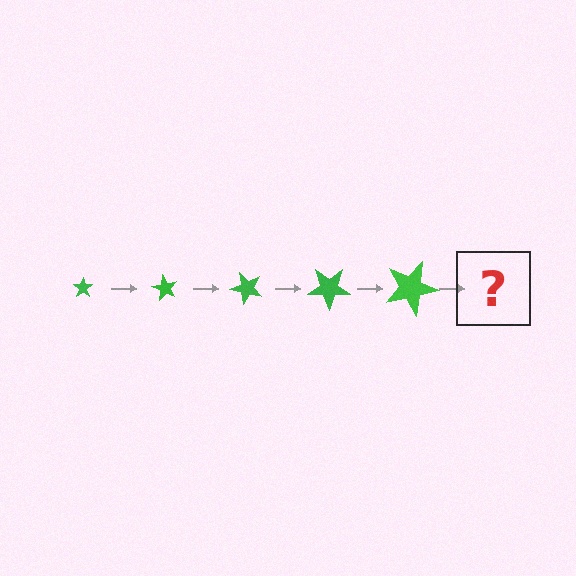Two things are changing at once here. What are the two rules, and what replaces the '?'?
The two rules are that the star grows larger each step and it rotates 60 degrees each step. The '?' should be a star, larger than the previous one and rotated 300 degrees from the start.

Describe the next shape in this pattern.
It should be a star, larger than the previous one and rotated 300 degrees from the start.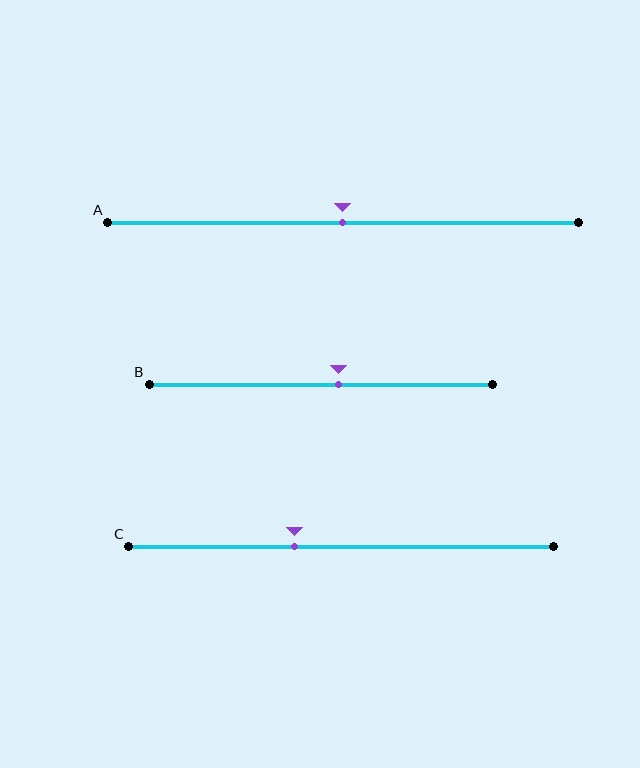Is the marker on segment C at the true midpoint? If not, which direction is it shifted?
No, the marker on segment C is shifted to the left by about 11% of the segment length.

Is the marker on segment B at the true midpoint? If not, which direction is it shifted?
No, the marker on segment B is shifted to the right by about 5% of the segment length.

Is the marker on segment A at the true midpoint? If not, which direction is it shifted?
Yes, the marker on segment A is at the true midpoint.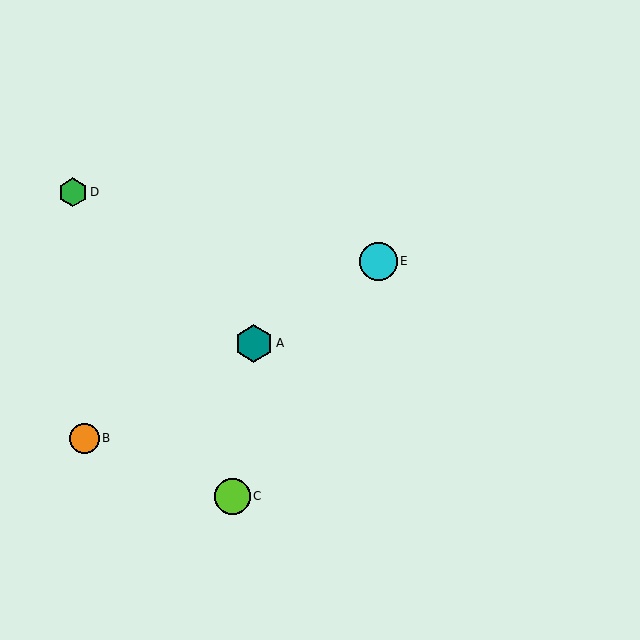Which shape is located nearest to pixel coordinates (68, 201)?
The green hexagon (labeled D) at (73, 192) is nearest to that location.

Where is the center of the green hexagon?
The center of the green hexagon is at (73, 192).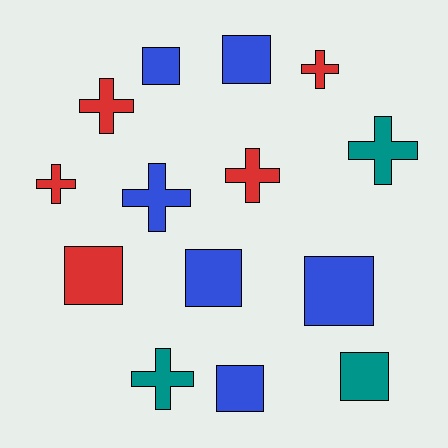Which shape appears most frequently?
Square, with 7 objects.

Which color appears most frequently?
Blue, with 6 objects.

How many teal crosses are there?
There are 2 teal crosses.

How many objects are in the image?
There are 14 objects.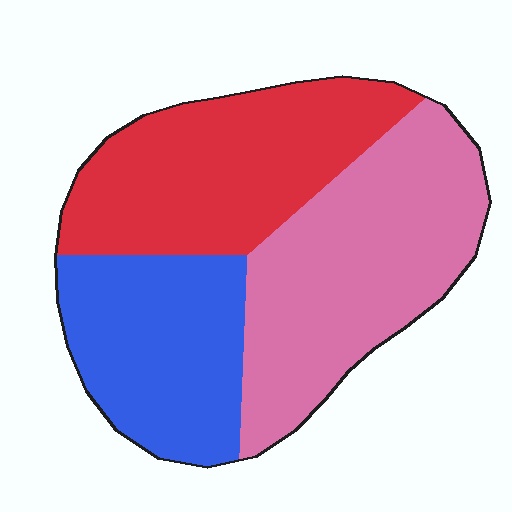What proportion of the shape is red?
Red takes up about one third (1/3) of the shape.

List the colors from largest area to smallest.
From largest to smallest: pink, red, blue.